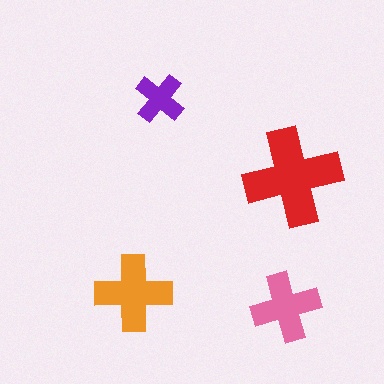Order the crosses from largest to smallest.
the red one, the orange one, the pink one, the purple one.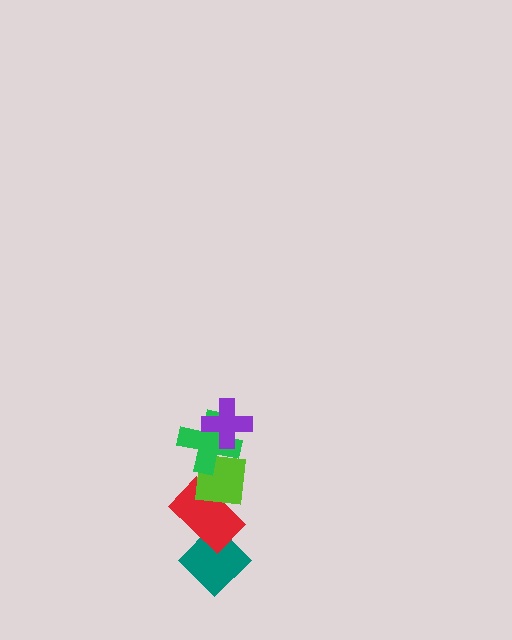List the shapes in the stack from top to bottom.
From top to bottom: the purple cross, the green cross, the lime square, the red rectangle, the teal diamond.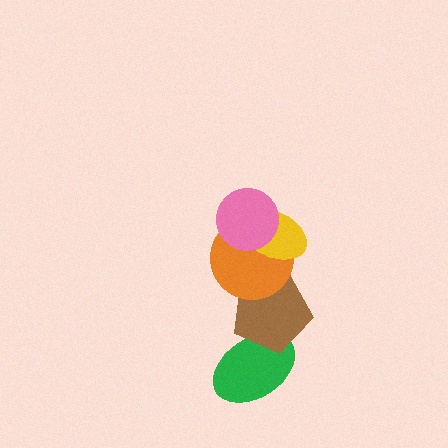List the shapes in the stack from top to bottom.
From top to bottom: the pink circle, the yellow ellipse, the orange circle, the brown pentagon, the green ellipse.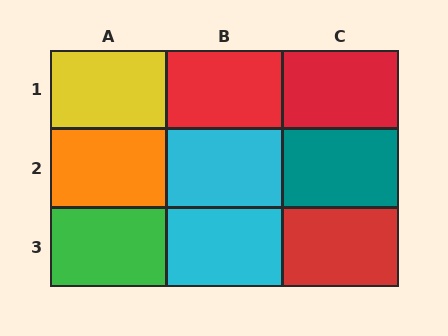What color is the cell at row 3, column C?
Red.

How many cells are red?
3 cells are red.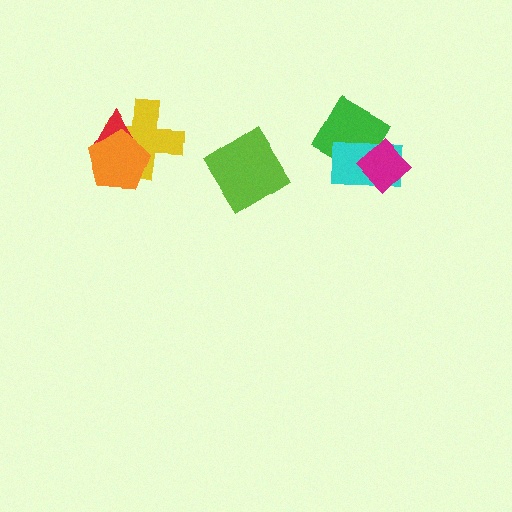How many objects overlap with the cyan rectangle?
2 objects overlap with the cyan rectangle.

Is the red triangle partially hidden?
Yes, it is partially covered by another shape.